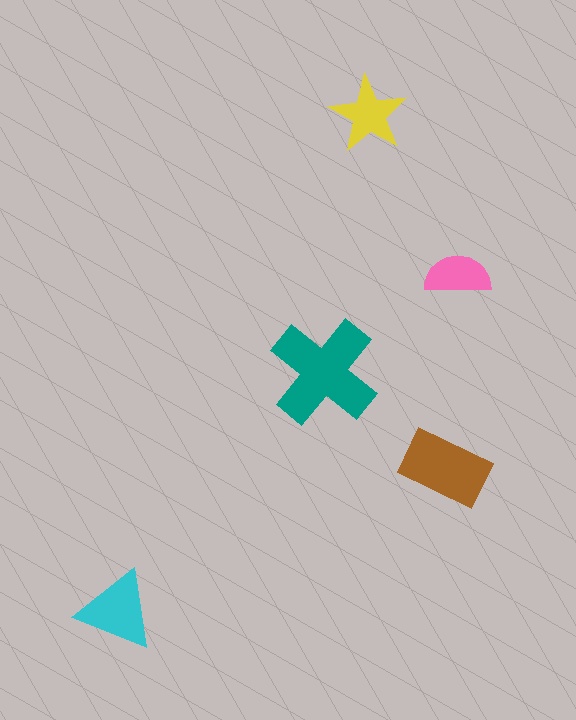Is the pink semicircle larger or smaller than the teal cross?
Smaller.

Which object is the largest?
The teal cross.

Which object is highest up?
The yellow star is topmost.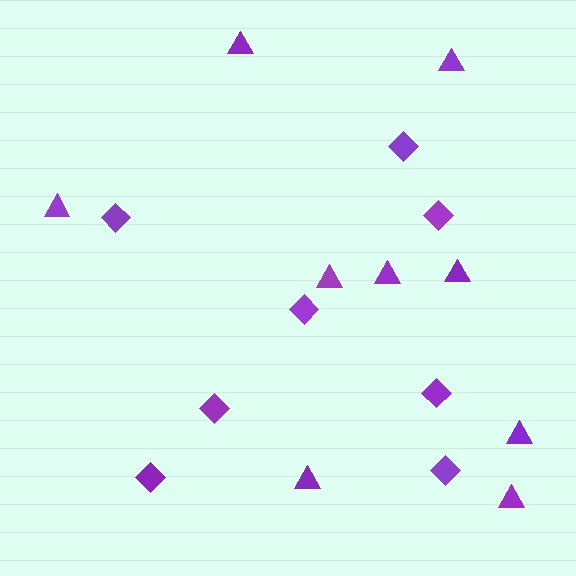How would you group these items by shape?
There are 2 groups: one group of triangles (9) and one group of diamonds (8).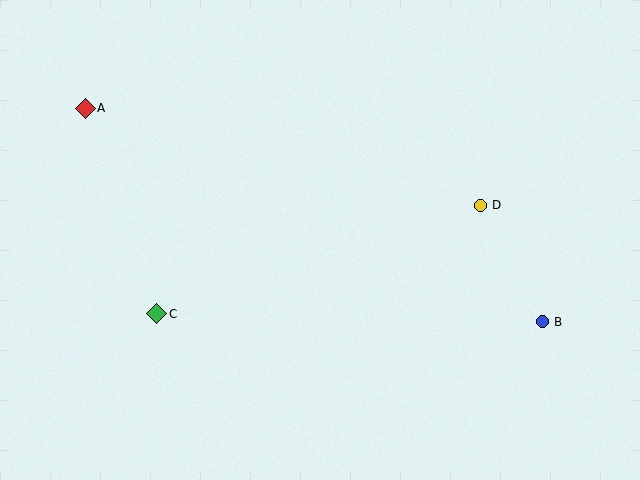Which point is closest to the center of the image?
Point D at (480, 205) is closest to the center.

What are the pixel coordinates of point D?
Point D is at (480, 205).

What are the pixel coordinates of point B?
Point B is at (542, 322).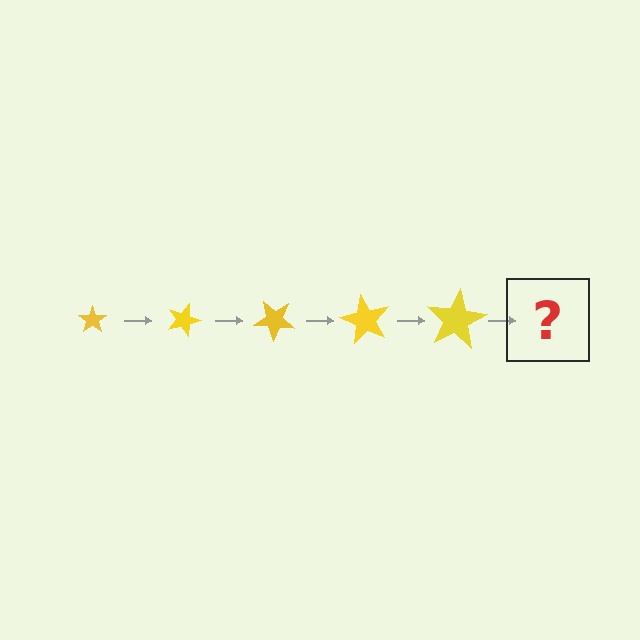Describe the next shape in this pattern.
It should be a star, larger than the previous one and rotated 100 degrees from the start.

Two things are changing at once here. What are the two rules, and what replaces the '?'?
The two rules are that the star grows larger each step and it rotates 20 degrees each step. The '?' should be a star, larger than the previous one and rotated 100 degrees from the start.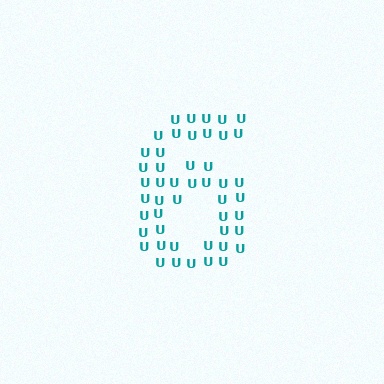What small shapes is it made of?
It is made of small letter U's.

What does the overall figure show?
The overall figure shows the digit 6.